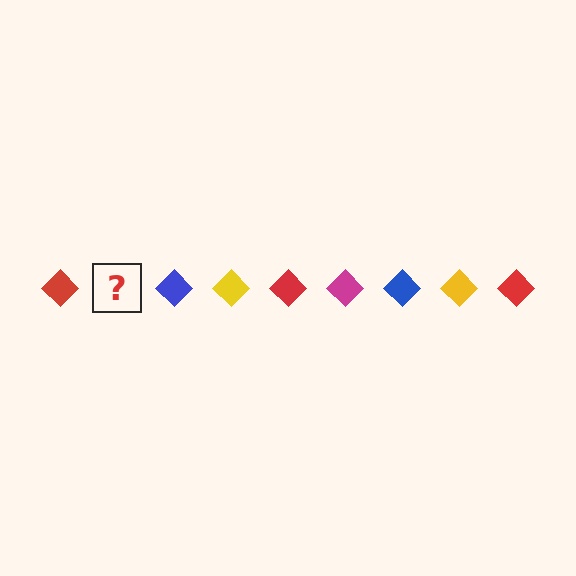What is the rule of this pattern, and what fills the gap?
The rule is that the pattern cycles through red, magenta, blue, yellow diamonds. The gap should be filled with a magenta diamond.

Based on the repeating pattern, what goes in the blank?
The blank should be a magenta diamond.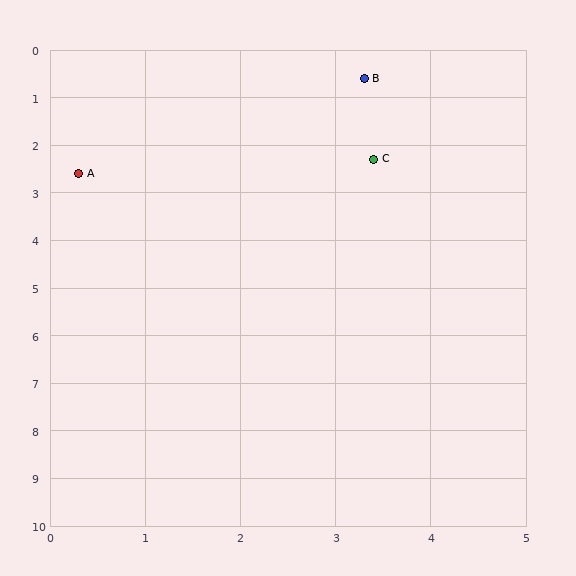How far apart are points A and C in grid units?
Points A and C are about 3.1 grid units apart.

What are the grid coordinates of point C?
Point C is at approximately (3.4, 2.3).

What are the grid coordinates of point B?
Point B is at approximately (3.3, 0.6).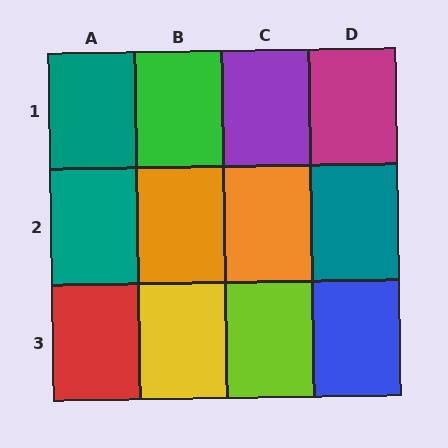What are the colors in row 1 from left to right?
Teal, green, purple, magenta.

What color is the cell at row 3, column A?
Red.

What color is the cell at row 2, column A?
Teal.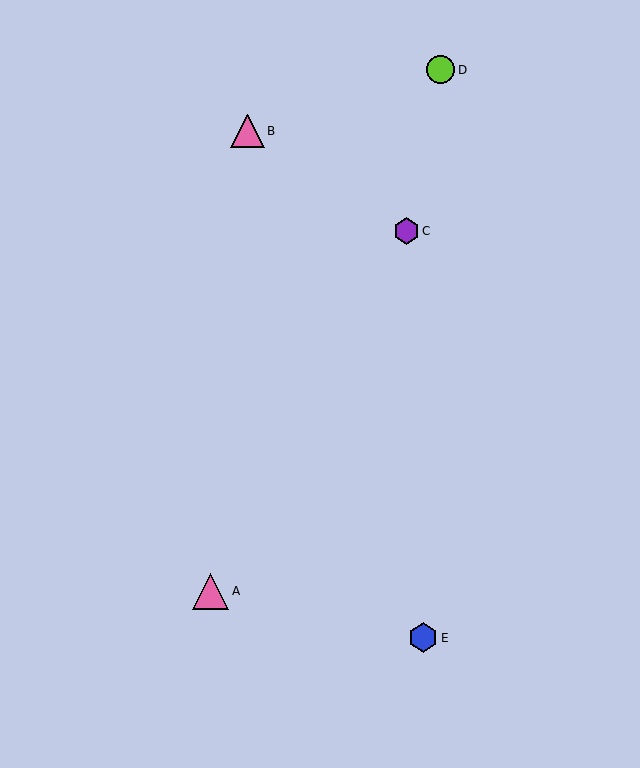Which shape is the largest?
The pink triangle (labeled A) is the largest.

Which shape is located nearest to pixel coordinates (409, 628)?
The blue hexagon (labeled E) at (423, 638) is nearest to that location.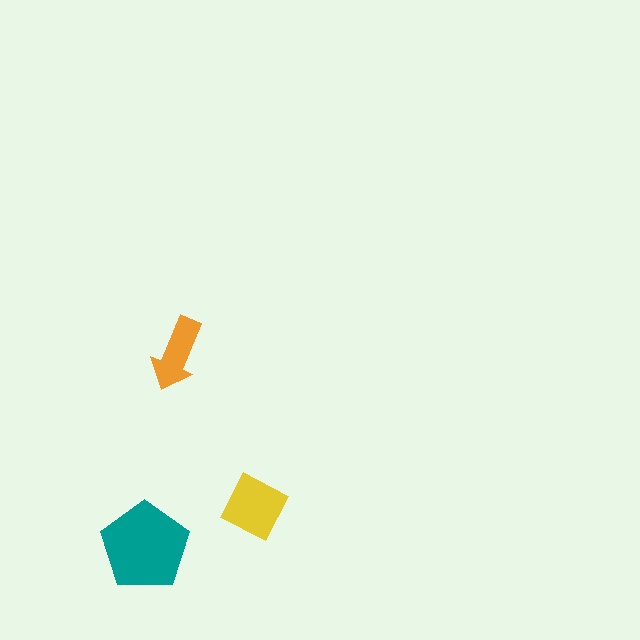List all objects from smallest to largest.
The orange arrow, the yellow diamond, the teal pentagon.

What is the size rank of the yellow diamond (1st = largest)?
2nd.